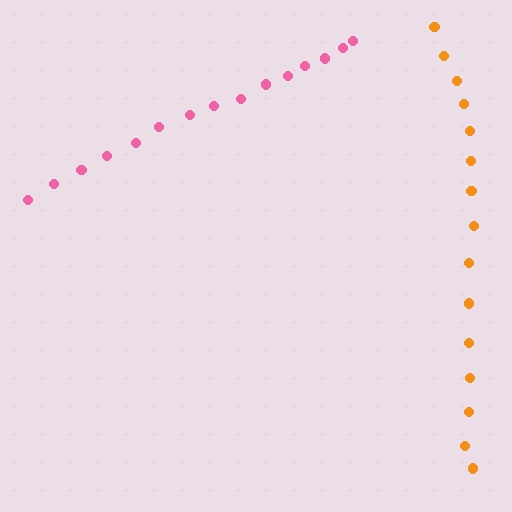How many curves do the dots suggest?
There are 2 distinct paths.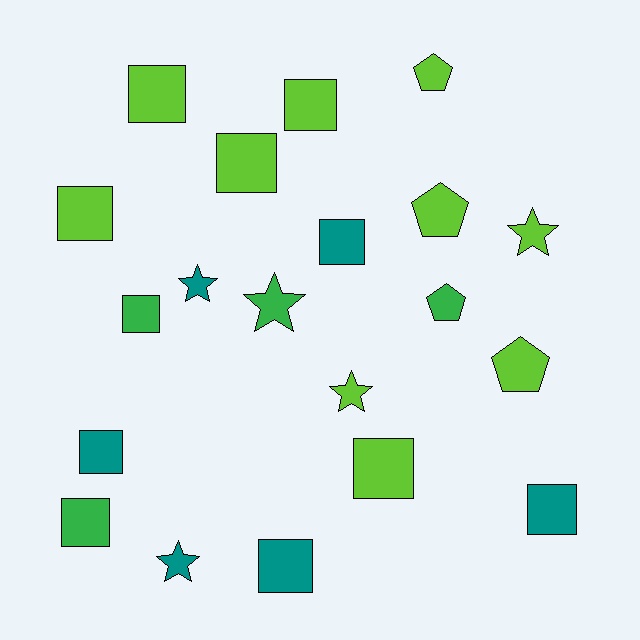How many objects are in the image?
There are 20 objects.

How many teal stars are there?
There are 2 teal stars.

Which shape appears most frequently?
Square, with 11 objects.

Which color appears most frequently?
Lime, with 10 objects.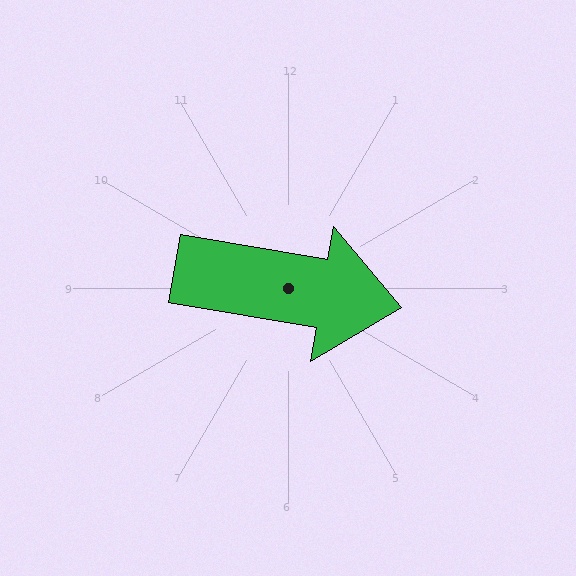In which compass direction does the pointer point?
East.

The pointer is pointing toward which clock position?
Roughly 3 o'clock.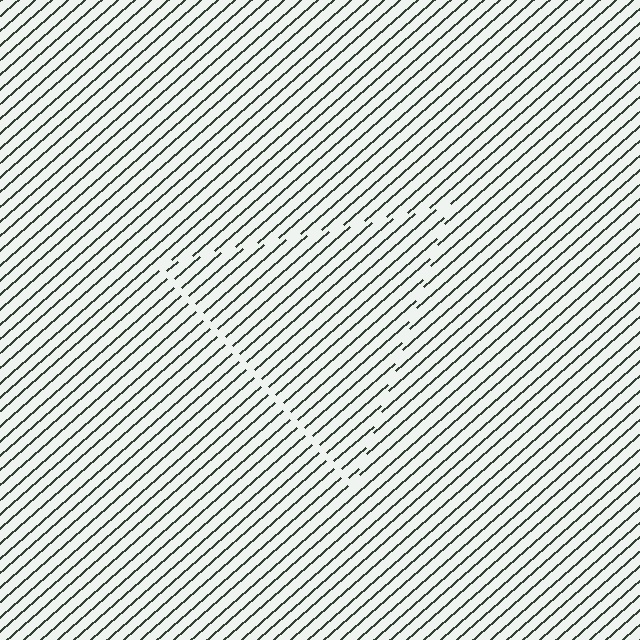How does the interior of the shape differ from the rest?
The interior of the shape contains the same grating, shifted by half a period — the contour is defined by the phase discontinuity where line-ends from the inner and outer gratings abut.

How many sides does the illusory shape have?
3 sides — the line-ends trace a triangle.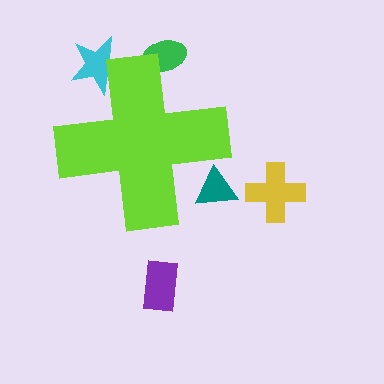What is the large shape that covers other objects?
A lime cross.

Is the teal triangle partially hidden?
Yes, the teal triangle is partially hidden behind the lime cross.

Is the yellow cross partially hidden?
No, the yellow cross is fully visible.